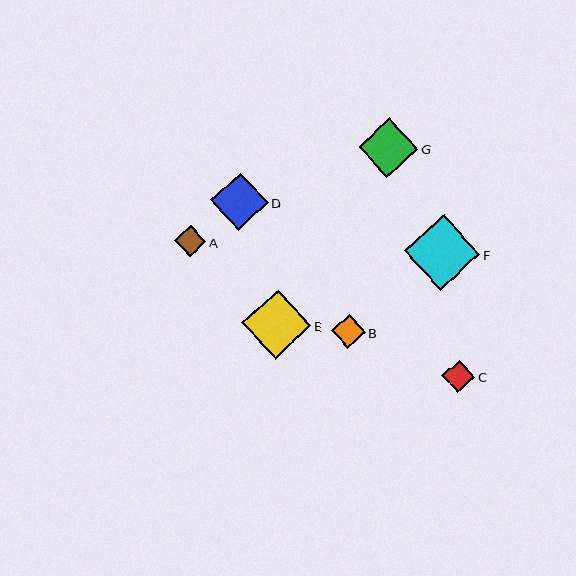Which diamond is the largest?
Diamond F is the largest with a size of approximately 76 pixels.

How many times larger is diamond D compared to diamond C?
Diamond D is approximately 1.8 times the size of diamond C.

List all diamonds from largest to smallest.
From largest to smallest: F, E, G, D, B, C, A.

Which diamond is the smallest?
Diamond A is the smallest with a size of approximately 32 pixels.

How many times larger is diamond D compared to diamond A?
Diamond D is approximately 1.8 times the size of diamond A.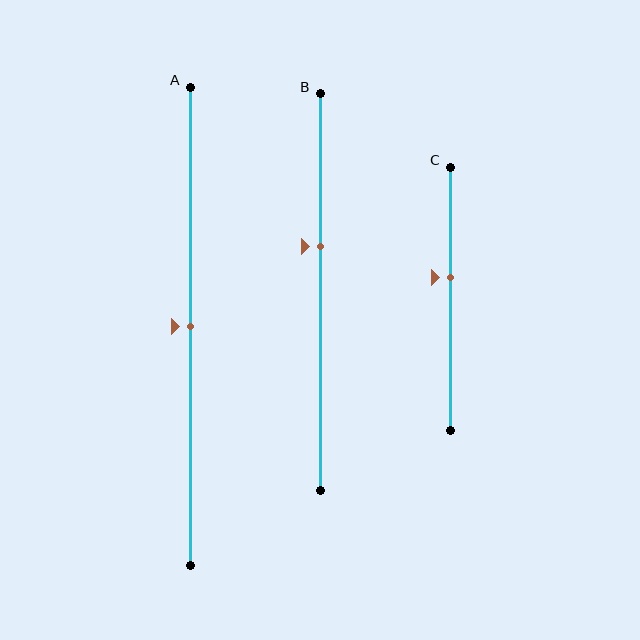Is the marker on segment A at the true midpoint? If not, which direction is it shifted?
Yes, the marker on segment A is at the true midpoint.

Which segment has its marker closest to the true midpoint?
Segment A has its marker closest to the true midpoint.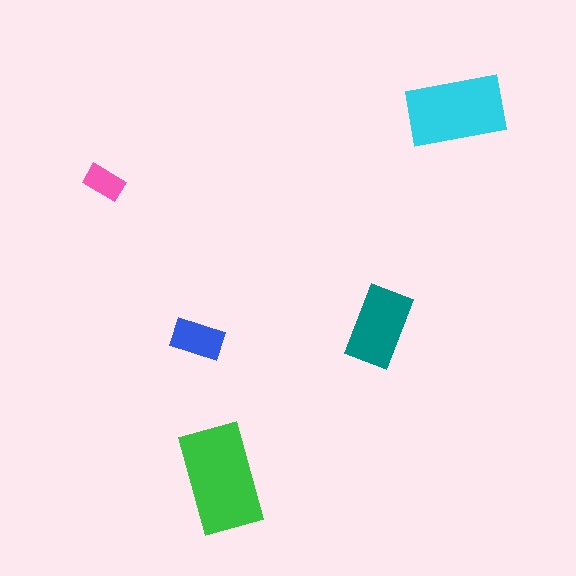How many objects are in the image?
There are 5 objects in the image.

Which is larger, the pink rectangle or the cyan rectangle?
The cyan one.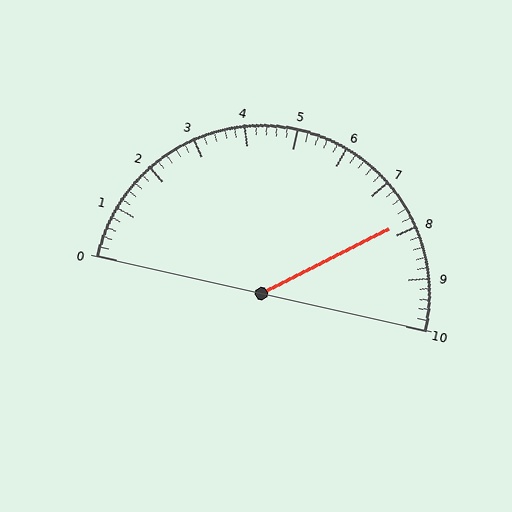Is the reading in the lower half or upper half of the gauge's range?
The reading is in the upper half of the range (0 to 10).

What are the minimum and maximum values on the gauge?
The gauge ranges from 0 to 10.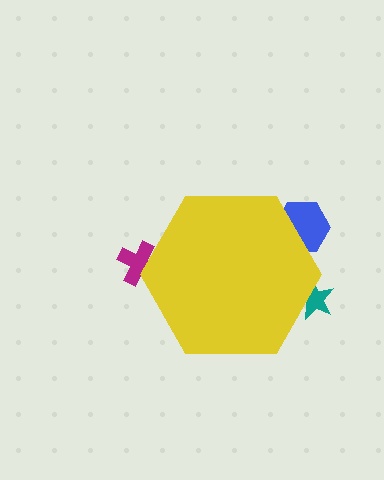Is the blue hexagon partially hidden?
Yes, the blue hexagon is partially hidden behind the yellow hexagon.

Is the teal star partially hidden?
Yes, the teal star is partially hidden behind the yellow hexagon.